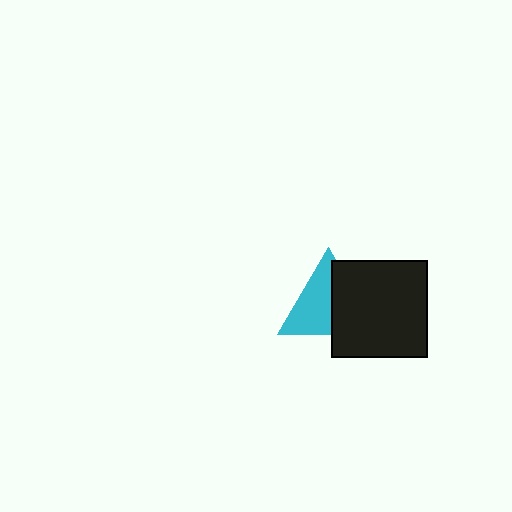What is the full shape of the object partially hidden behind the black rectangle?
The partially hidden object is a cyan triangle.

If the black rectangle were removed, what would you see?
You would see the complete cyan triangle.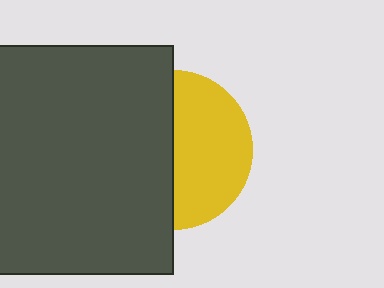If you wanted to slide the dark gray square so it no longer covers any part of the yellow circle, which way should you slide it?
Slide it left — that is the most direct way to separate the two shapes.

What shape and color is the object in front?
The object in front is a dark gray square.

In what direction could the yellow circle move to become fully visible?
The yellow circle could move right. That would shift it out from behind the dark gray square entirely.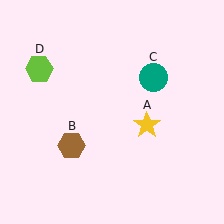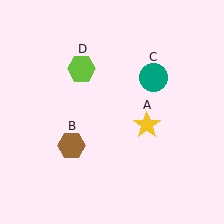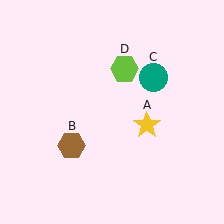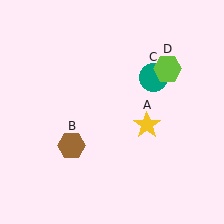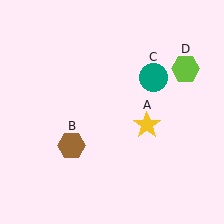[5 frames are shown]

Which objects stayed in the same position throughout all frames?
Yellow star (object A) and brown hexagon (object B) and teal circle (object C) remained stationary.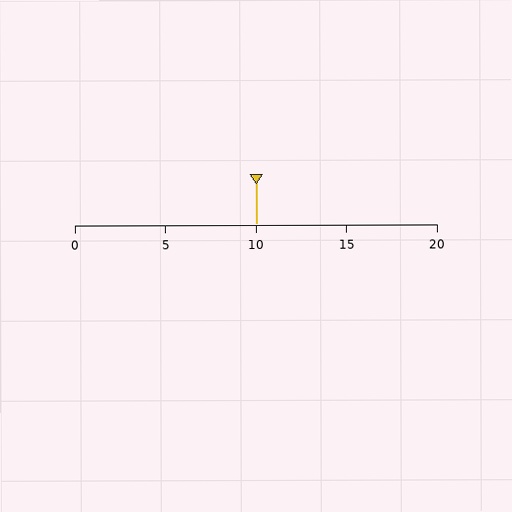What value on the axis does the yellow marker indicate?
The marker indicates approximately 10.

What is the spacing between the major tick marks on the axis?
The major ticks are spaced 5 apart.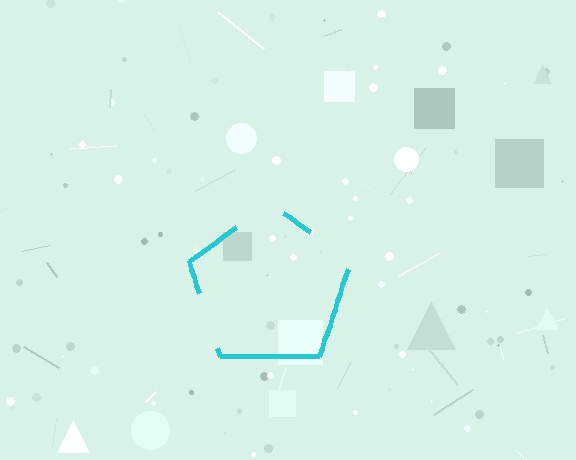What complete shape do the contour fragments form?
The contour fragments form a pentagon.